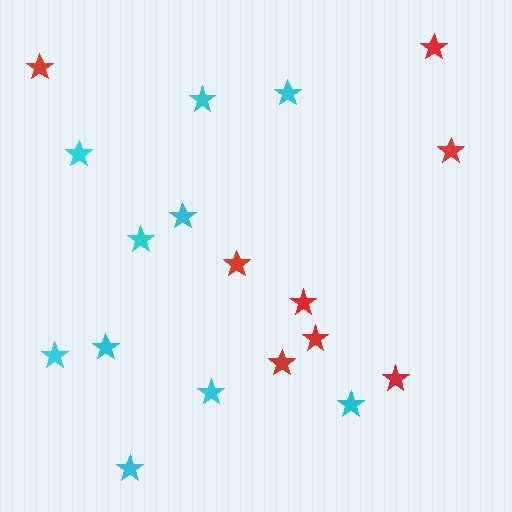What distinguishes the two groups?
There are 2 groups: one group of red stars (8) and one group of cyan stars (10).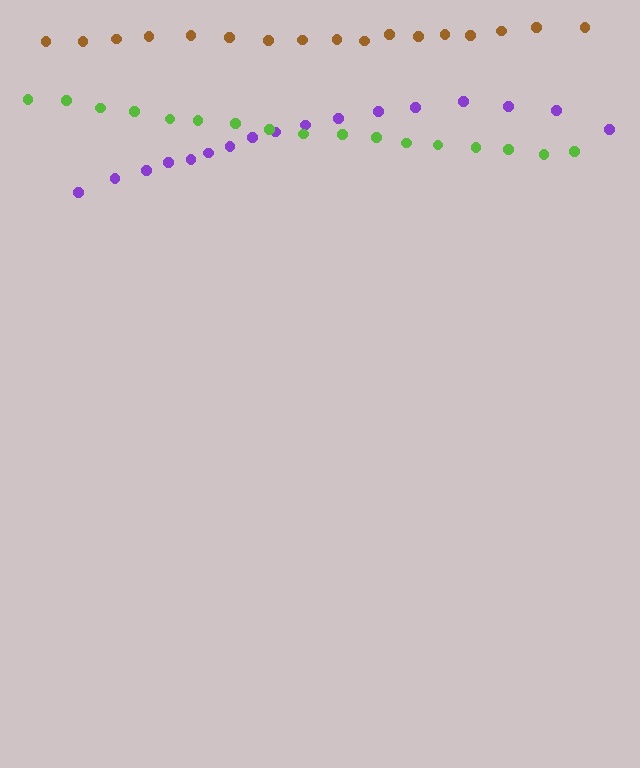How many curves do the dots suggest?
There are 3 distinct paths.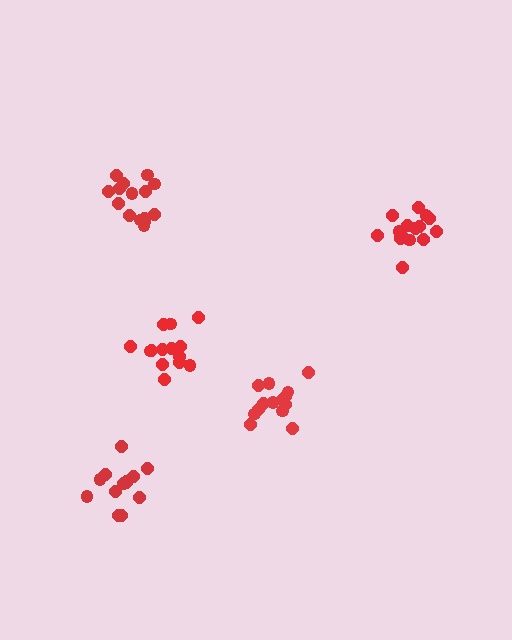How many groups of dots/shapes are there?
There are 5 groups.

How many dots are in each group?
Group 1: 15 dots, Group 2: 14 dots, Group 3: 15 dots, Group 4: 13 dots, Group 5: 14 dots (71 total).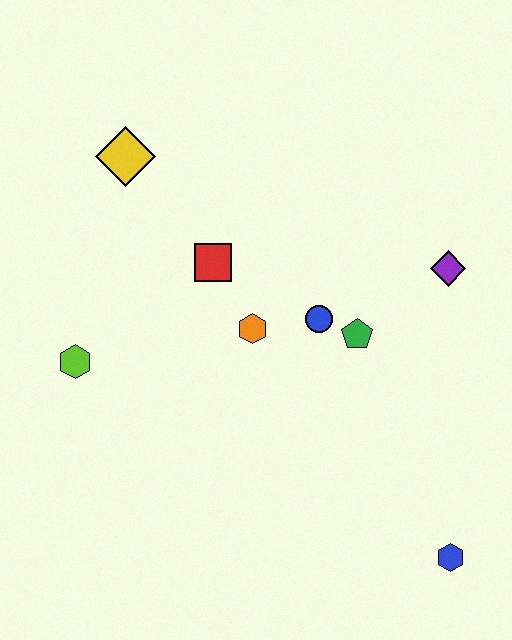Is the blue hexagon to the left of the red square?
No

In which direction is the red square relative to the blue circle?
The red square is to the left of the blue circle.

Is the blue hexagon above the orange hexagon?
No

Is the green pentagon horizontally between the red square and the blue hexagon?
Yes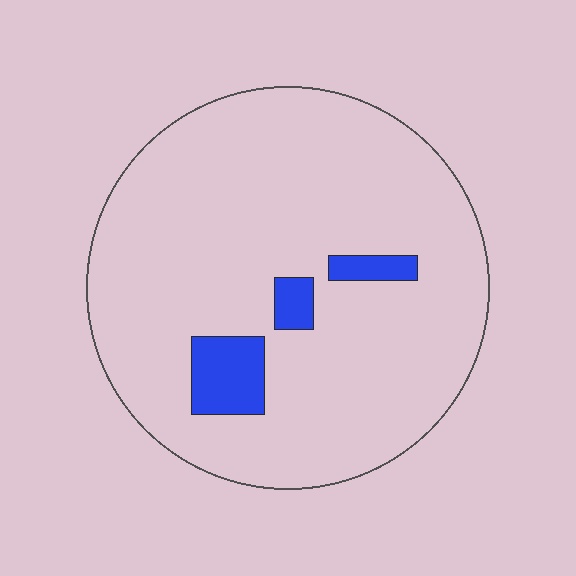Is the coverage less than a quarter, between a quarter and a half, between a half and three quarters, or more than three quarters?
Less than a quarter.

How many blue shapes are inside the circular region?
3.